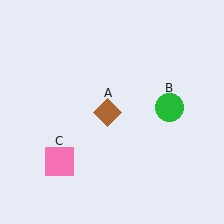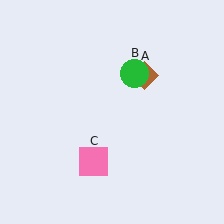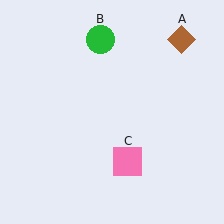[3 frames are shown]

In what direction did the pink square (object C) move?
The pink square (object C) moved right.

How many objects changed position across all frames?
3 objects changed position: brown diamond (object A), green circle (object B), pink square (object C).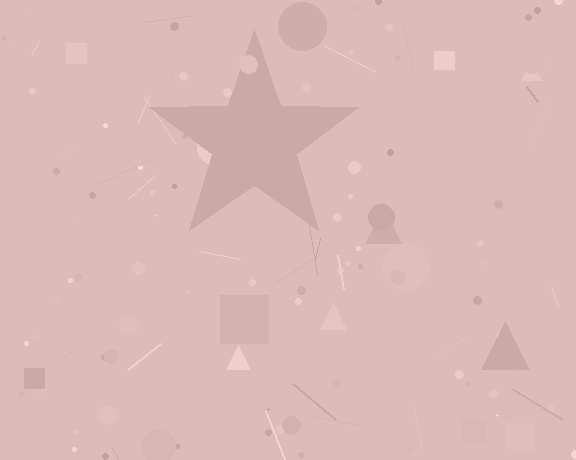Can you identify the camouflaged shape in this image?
The camouflaged shape is a star.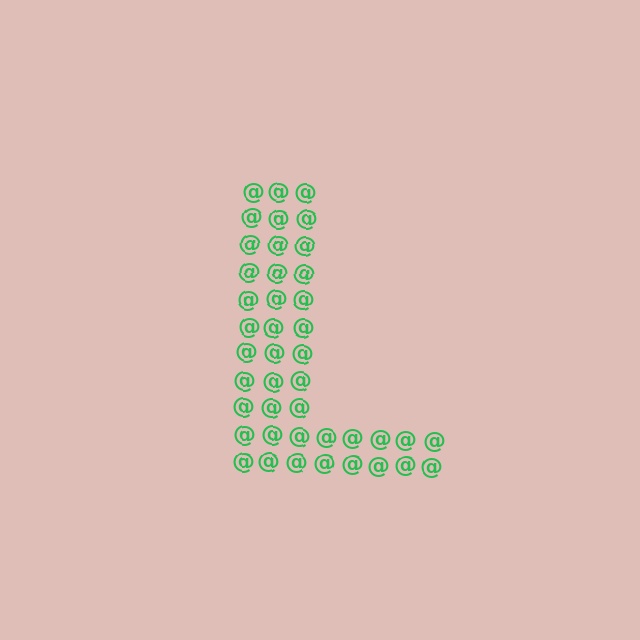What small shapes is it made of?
It is made of small at signs.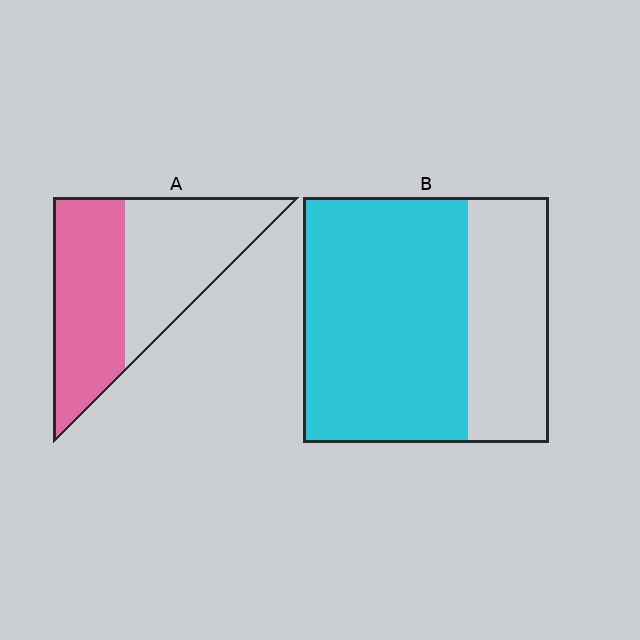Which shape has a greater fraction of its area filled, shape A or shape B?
Shape B.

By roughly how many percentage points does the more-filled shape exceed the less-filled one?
By roughly 15 percentage points (B over A).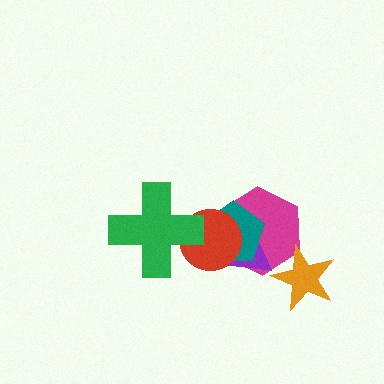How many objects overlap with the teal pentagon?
3 objects overlap with the teal pentagon.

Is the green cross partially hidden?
No, no other shape covers it.